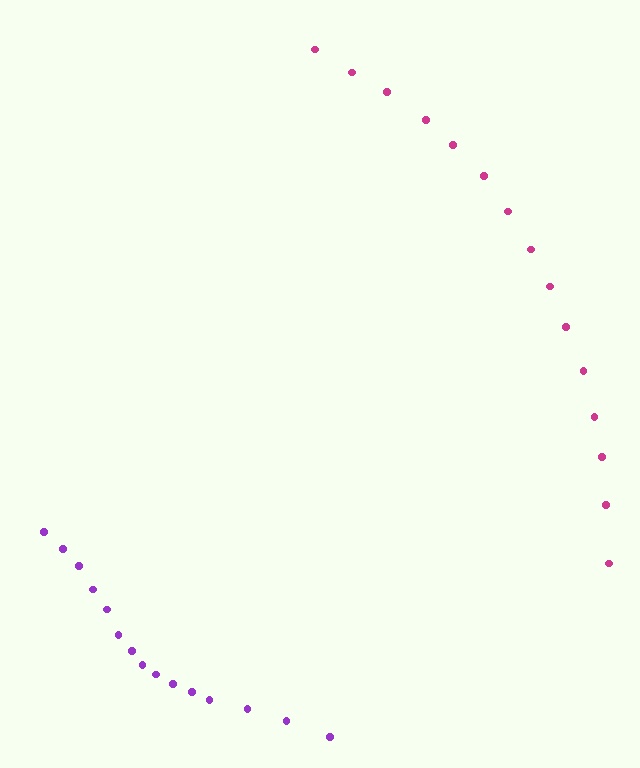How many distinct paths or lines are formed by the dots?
There are 2 distinct paths.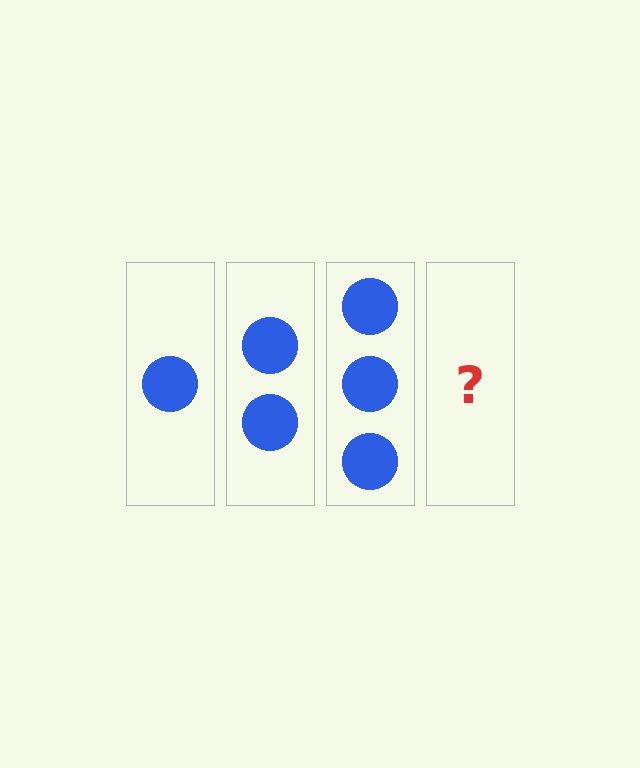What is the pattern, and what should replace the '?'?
The pattern is that each step adds one more circle. The '?' should be 4 circles.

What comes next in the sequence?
The next element should be 4 circles.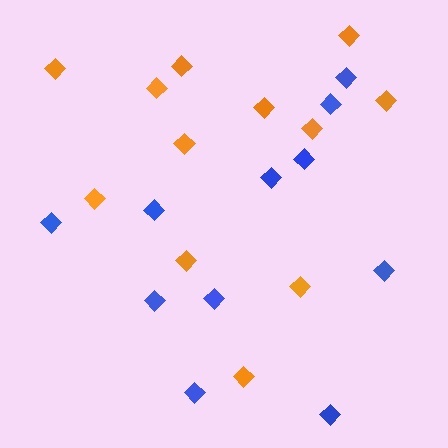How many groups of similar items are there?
There are 2 groups: one group of orange diamonds (12) and one group of blue diamonds (11).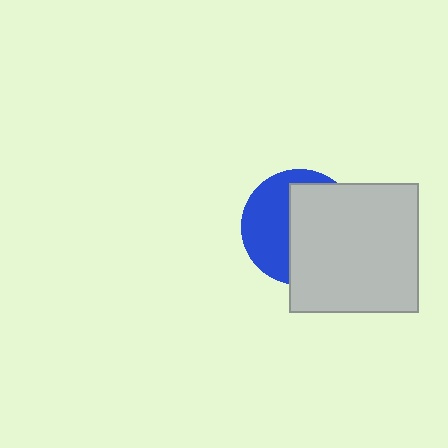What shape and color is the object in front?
The object in front is a light gray square.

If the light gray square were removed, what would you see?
You would see the complete blue circle.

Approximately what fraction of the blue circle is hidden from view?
Roughly 56% of the blue circle is hidden behind the light gray square.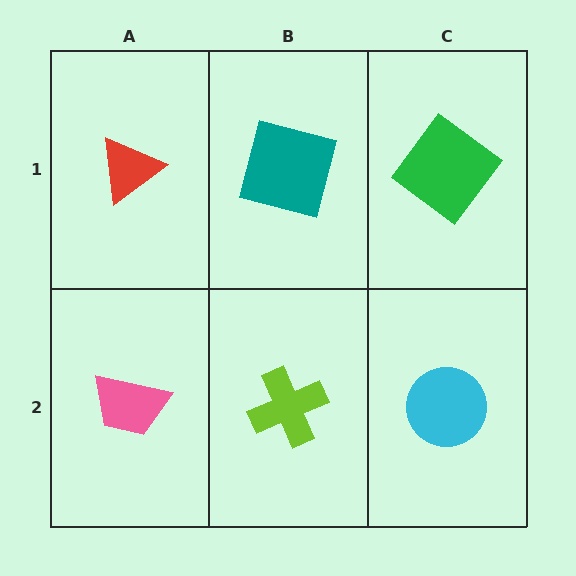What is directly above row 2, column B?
A teal square.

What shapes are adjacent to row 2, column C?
A green diamond (row 1, column C), a lime cross (row 2, column B).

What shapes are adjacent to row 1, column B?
A lime cross (row 2, column B), a red triangle (row 1, column A), a green diamond (row 1, column C).